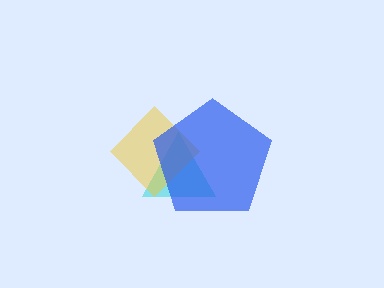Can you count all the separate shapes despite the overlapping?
Yes, there are 3 separate shapes.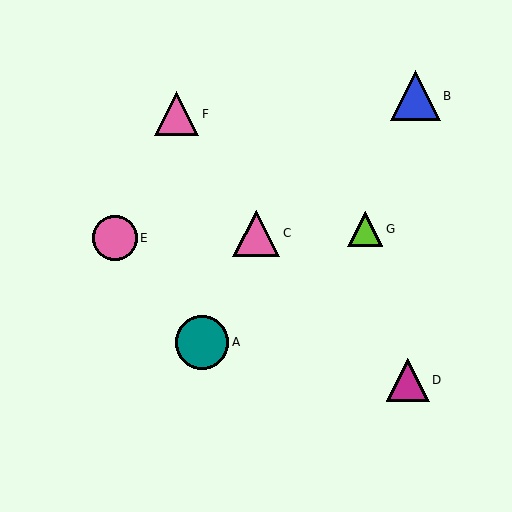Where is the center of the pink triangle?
The center of the pink triangle is at (177, 114).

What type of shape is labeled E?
Shape E is a pink circle.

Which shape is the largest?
The teal circle (labeled A) is the largest.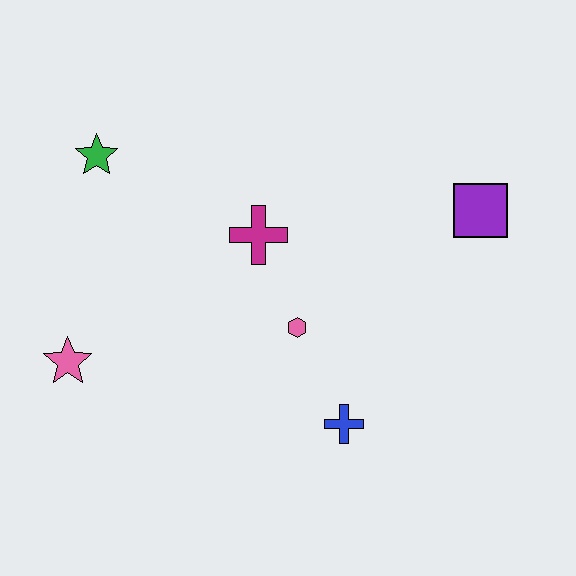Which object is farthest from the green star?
The purple square is farthest from the green star.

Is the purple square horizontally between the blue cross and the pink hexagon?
No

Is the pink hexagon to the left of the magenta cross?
No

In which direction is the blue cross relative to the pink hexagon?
The blue cross is below the pink hexagon.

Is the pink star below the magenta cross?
Yes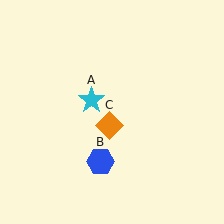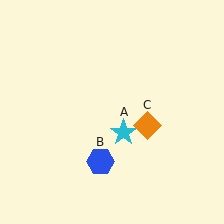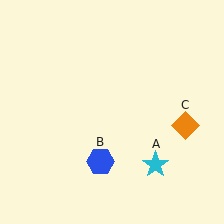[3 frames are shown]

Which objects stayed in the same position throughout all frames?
Blue hexagon (object B) remained stationary.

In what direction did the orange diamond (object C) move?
The orange diamond (object C) moved right.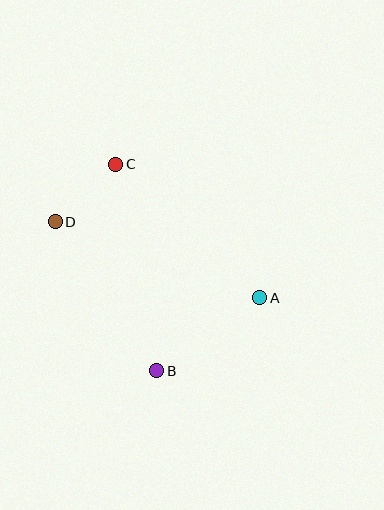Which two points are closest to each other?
Points C and D are closest to each other.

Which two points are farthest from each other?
Points A and D are farthest from each other.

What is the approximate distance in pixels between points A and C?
The distance between A and C is approximately 197 pixels.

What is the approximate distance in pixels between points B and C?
The distance between B and C is approximately 211 pixels.